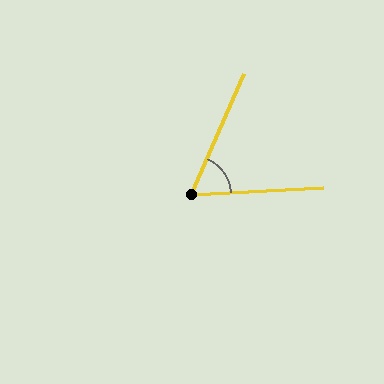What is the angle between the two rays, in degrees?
Approximately 63 degrees.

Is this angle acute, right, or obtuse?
It is acute.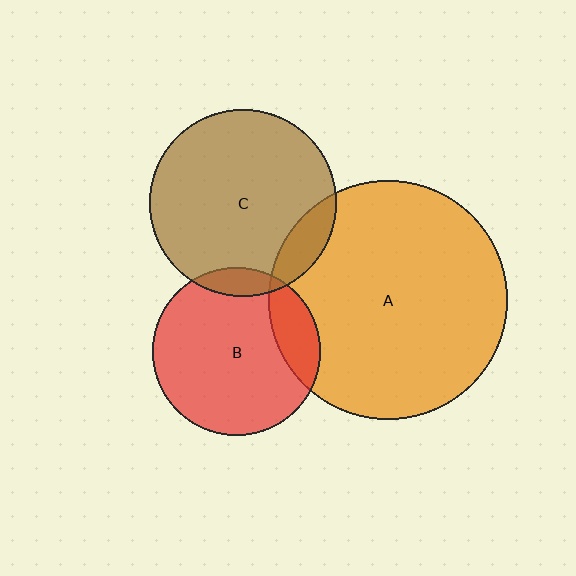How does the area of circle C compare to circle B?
Approximately 1.3 times.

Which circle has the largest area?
Circle A (orange).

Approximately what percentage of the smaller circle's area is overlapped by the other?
Approximately 10%.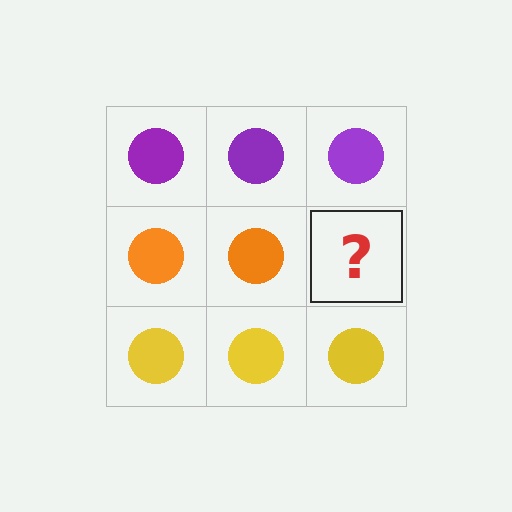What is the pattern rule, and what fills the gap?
The rule is that each row has a consistent color. The gap should be filled with an orange circle.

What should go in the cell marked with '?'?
The missing cell should contain an orange circle.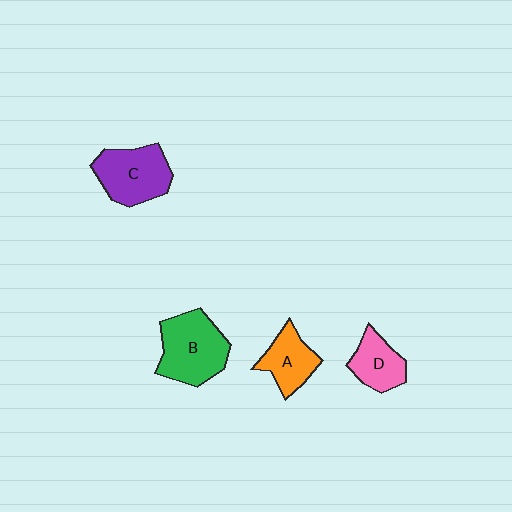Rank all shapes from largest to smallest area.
From largest to smallest: B (green), C (purple), A (orange), D (pink).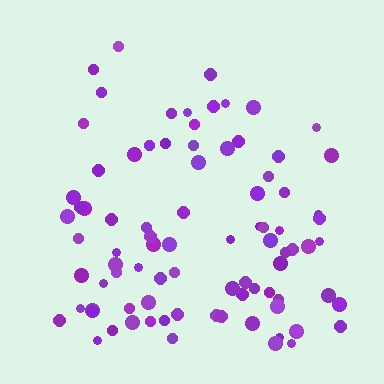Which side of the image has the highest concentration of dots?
The bottom.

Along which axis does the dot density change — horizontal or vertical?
Vertical.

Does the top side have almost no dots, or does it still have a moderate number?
Still a moderate number, just noticeably fewer than the bottom.